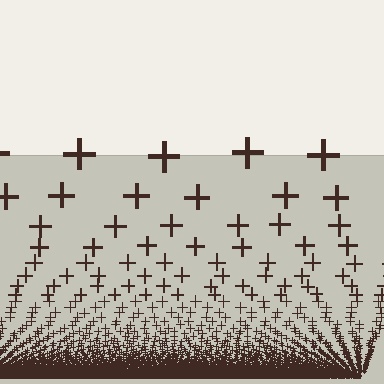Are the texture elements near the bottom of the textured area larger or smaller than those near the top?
Smaller. The gradient is inverted — elements near the bottom are smaller and denser.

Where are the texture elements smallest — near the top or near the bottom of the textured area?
Near the bottom.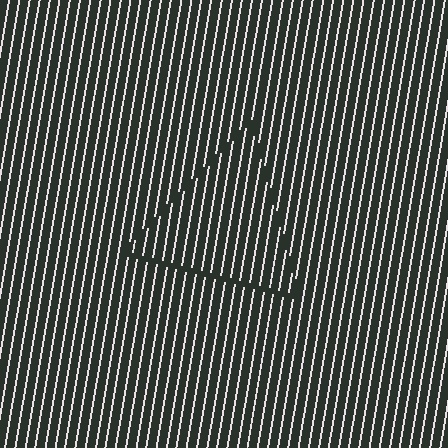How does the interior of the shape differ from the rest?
The interior of the shape contains the same grating, shifted by half a period — the contour is defined by the phase discontinuity where line-ends from the inner and outer gratings abut.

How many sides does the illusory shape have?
3 sides — the line-ends trace a triangle.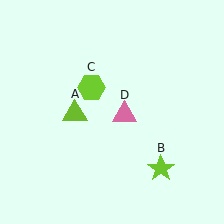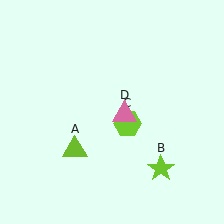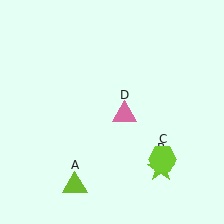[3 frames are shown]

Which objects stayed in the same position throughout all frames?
Lime star (object B) and pink triangle (object D) remained stationary.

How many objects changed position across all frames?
2 objects changed position: lime triangle (object A), lime hexagon (object C).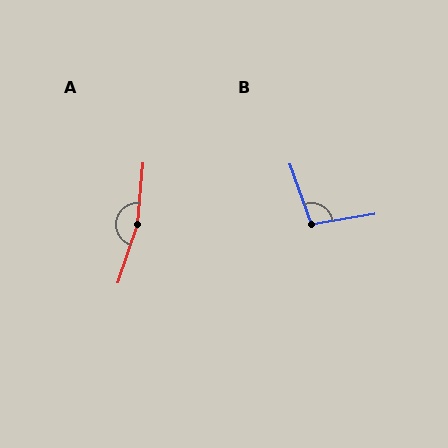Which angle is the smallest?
B, at approximately 100 degrees.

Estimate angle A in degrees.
Approximately 167 degrees.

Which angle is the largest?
A, at approximately 167 degrees.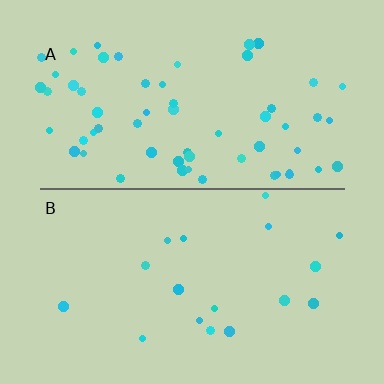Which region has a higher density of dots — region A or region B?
A (the top).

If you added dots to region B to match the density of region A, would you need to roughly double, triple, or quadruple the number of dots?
Approximately triple.